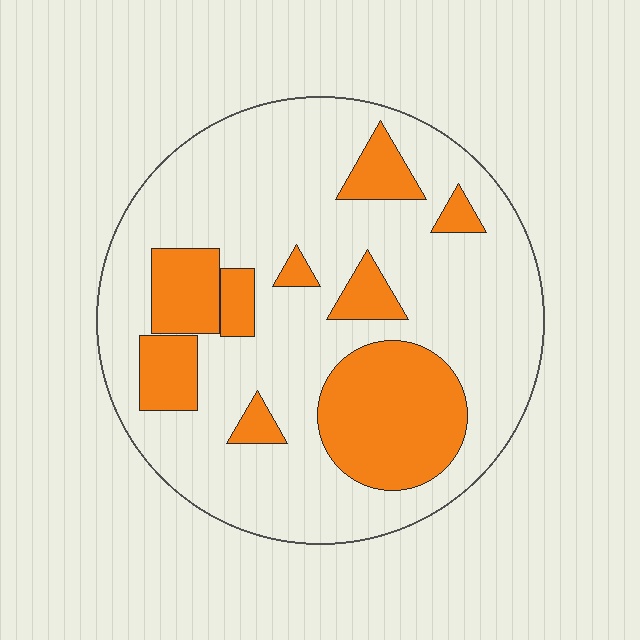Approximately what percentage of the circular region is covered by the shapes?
Approximately 25%.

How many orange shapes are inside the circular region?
9.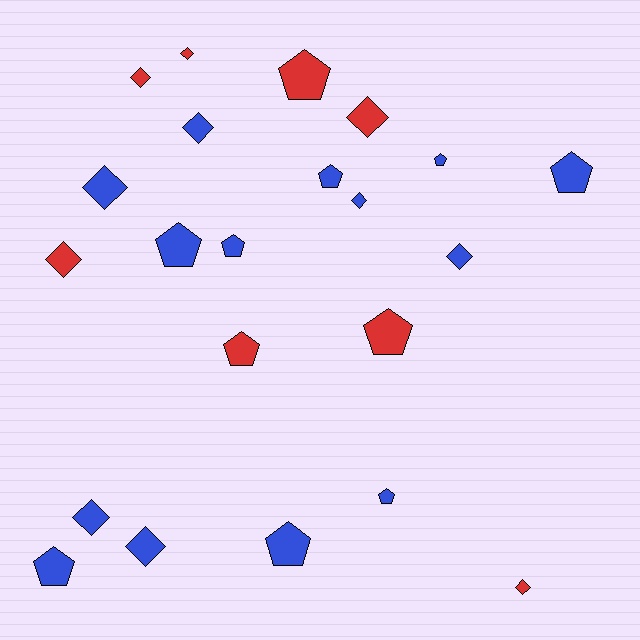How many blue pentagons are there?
There are 8 blue pentagons.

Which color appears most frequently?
Blue, with 14 objects.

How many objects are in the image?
There are 22 objects.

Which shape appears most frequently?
Pentagon, with 11 objects.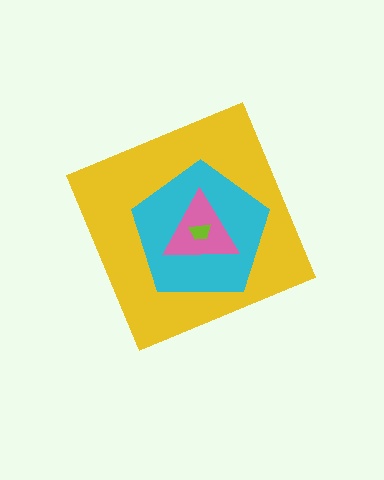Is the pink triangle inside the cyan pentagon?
Yes.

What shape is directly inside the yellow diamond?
The cyan pentagon.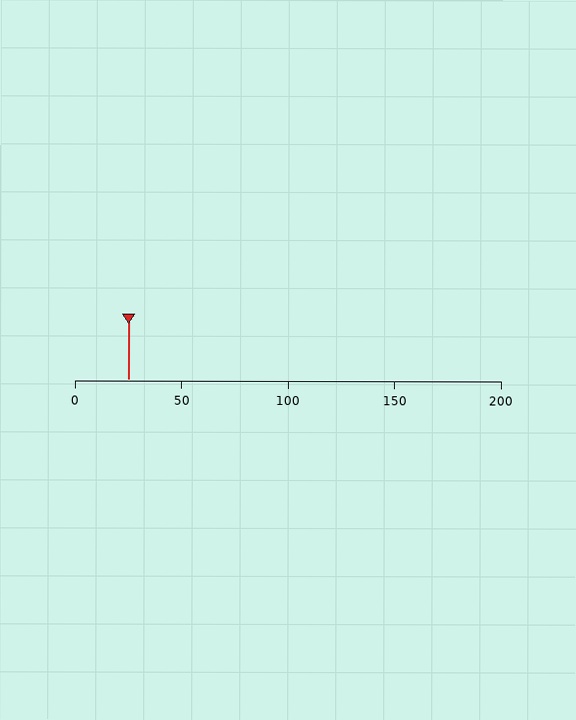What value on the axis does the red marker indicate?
The marker indicates approximately 25.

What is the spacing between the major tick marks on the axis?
The major ticks are spaced 50 apart.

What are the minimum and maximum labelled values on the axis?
The axis runs from 0 to 200.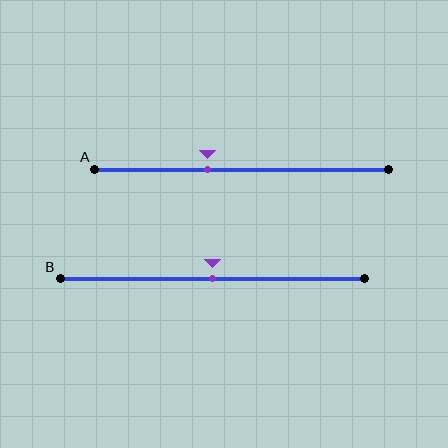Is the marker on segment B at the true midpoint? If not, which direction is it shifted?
Yes, the marker on segment B is at the true midpoint.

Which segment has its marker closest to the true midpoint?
Segment B has its marker closest to the true midpoint.